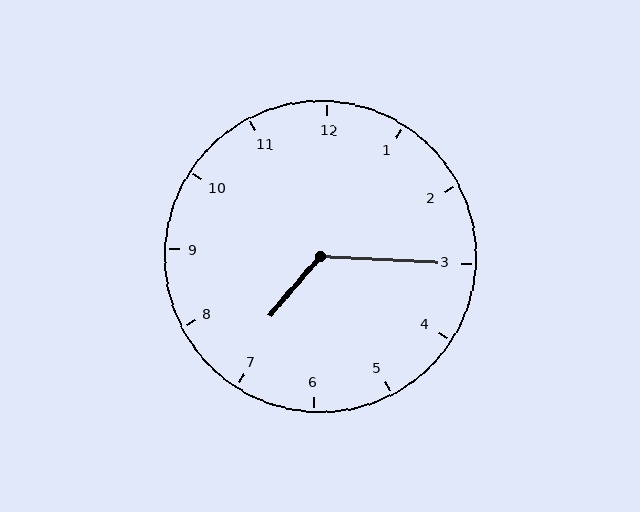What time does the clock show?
7:15.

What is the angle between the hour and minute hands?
Approximately 128 degrees.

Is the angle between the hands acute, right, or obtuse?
It is obtuse.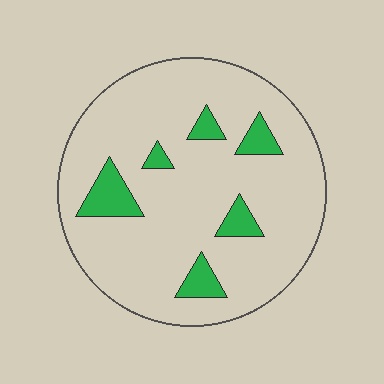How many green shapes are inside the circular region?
6.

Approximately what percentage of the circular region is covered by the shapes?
Approximately 10%.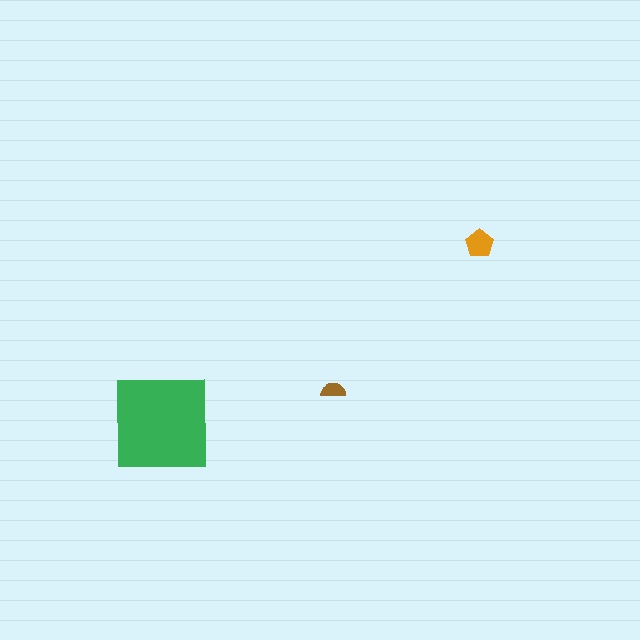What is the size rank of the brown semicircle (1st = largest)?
3rd.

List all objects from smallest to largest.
The brown semicircle, the orange pentagon, the green square.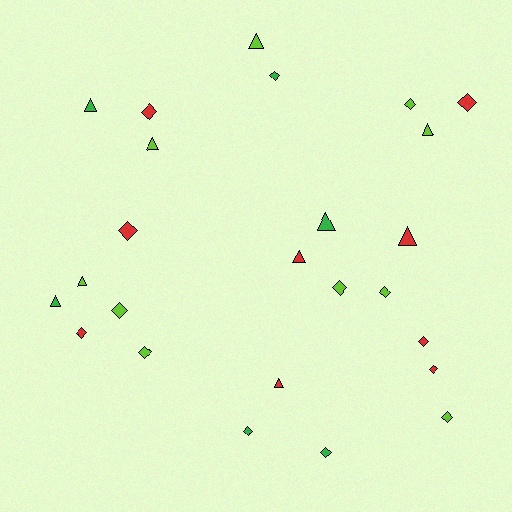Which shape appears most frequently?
Diamond, with 15 objects.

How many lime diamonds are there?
There are 6 lime diamonds.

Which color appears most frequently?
Lime, with 10 objects.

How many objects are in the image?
There are 25 objects.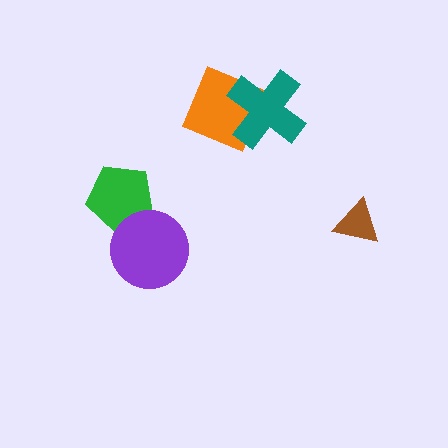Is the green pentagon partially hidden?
Yes, it is partially covered by another shape.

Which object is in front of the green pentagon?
The purple circle is in front of the green pentagon.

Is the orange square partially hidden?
Yes, it is partially covered by another shape.